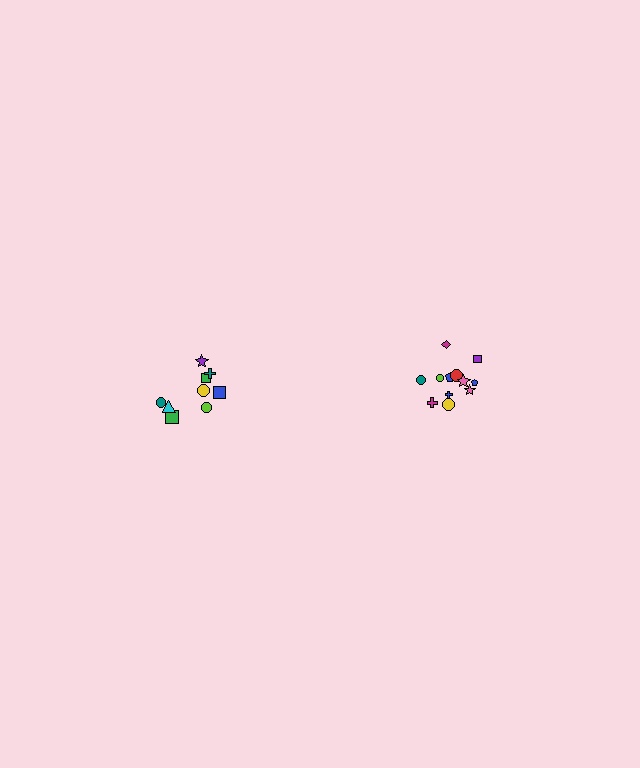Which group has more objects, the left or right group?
The right group.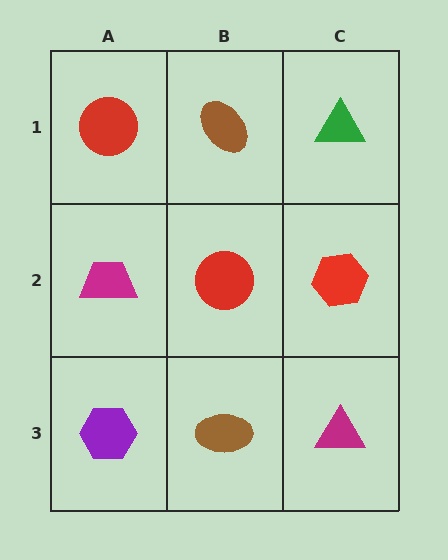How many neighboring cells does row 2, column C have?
3.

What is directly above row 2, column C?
A green triangle.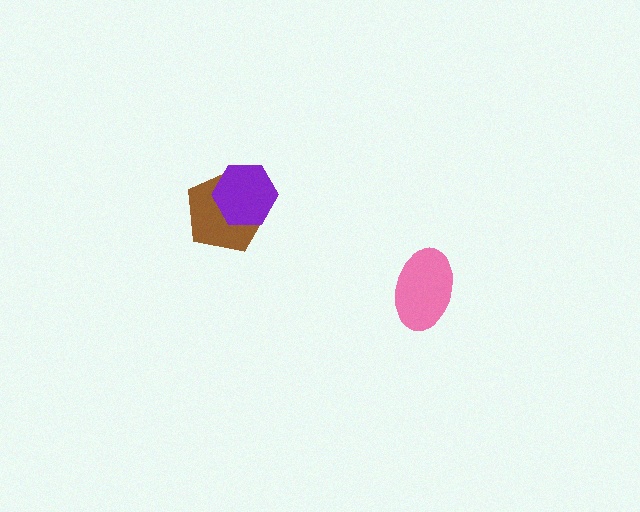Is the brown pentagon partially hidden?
Yes, it is partially covered by another shape.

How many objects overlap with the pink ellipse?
0 objects overlap with the pink ellipse.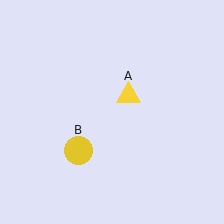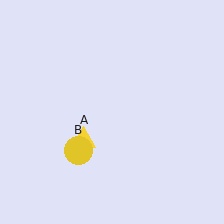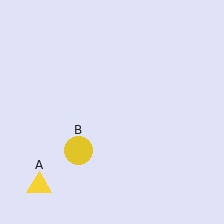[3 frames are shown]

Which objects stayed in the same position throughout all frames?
Yellow circle (object B) remained stationary.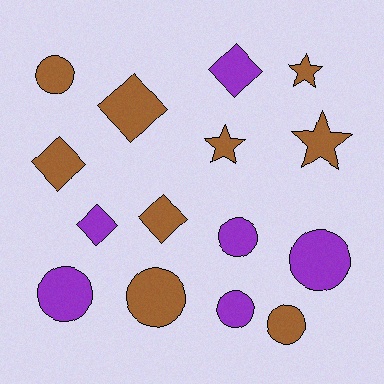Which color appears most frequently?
Brown, with 9 objects.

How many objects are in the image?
There are 15 objects.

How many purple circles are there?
There are 4 purple circles.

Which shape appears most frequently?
Circle, with 7 objects.